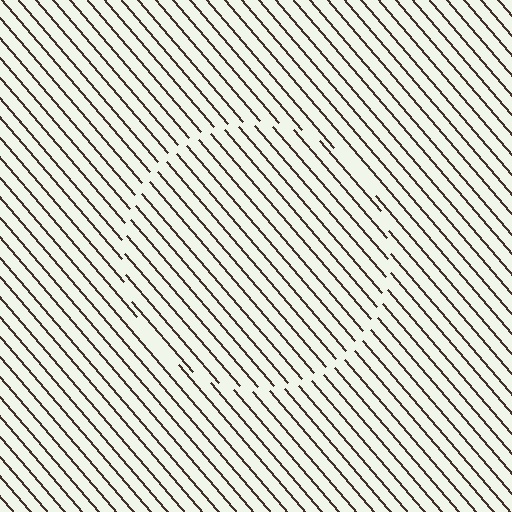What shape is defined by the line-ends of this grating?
An illusory circle. The interior of the shape contains the same grating, shifted by half a period — the contour is defined by the phase discontinuity where line-ends from the inner and outer gratings abut.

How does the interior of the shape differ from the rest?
The interior of the shape contains the same grating, shifted by half a period — the contour is defined by the phase discontinuity where line-ends from the inner and outer gratings abut.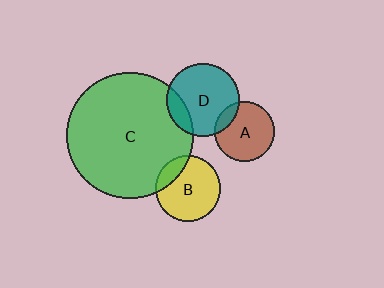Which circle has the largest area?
Circle C (green).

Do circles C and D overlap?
Yes.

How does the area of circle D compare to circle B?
Approximately 1.3 times.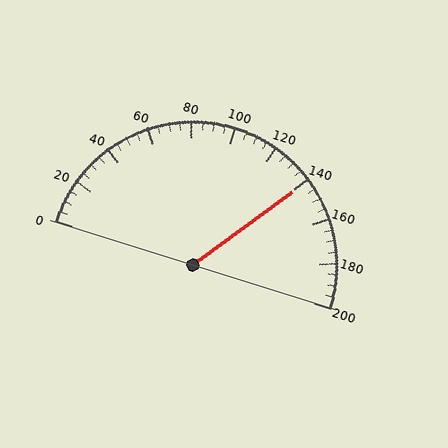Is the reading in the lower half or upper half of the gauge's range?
The reading is in the upper half of the range (0 to 200).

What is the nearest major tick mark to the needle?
The nearest major tick mark is 140.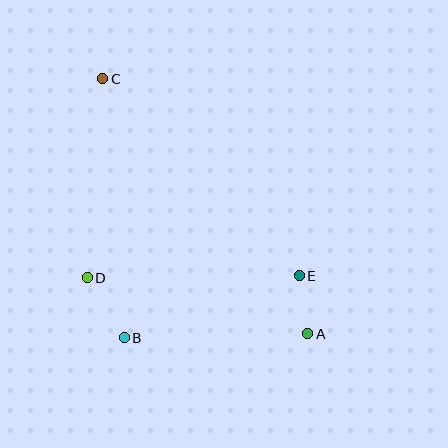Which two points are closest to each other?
Points A and E are closest to each other.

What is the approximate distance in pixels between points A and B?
The distance between A and B is approximately 183 pixels.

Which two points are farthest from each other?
Points A and C are farthest from each other.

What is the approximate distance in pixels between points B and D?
The distance between B and D is approximately 70 pixels.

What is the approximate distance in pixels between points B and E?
The distance between B and E is approximately 185 pixels.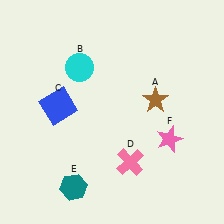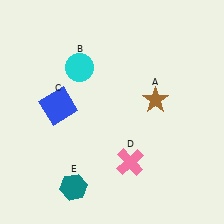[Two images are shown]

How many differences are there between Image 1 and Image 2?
There is 1 difference between the two images.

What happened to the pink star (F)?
The pink star (F) was removed in Image 2. It was in the bottom-right area of Image 1.